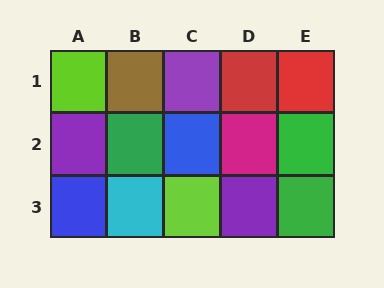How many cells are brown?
1 cell is brown.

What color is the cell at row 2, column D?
Magenta.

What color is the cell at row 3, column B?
Cyan.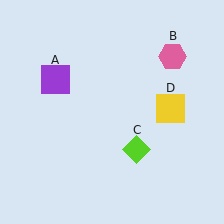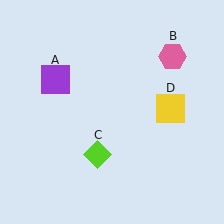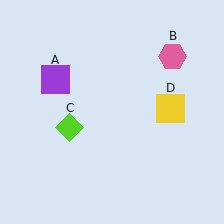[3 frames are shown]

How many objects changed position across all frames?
1 object changed position: lime diamond (object C).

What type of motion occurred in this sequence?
The lime diamond (object C) rotated clockwise around the center of the scene.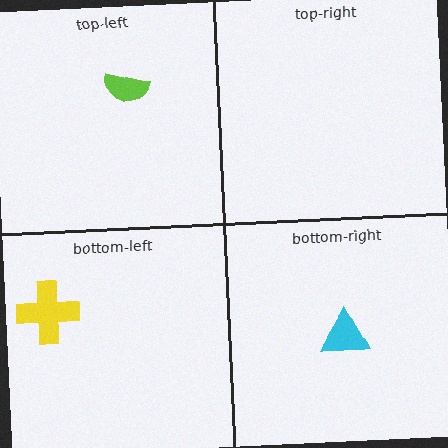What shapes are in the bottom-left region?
The yellow cross.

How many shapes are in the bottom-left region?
1.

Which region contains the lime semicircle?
The top-left region.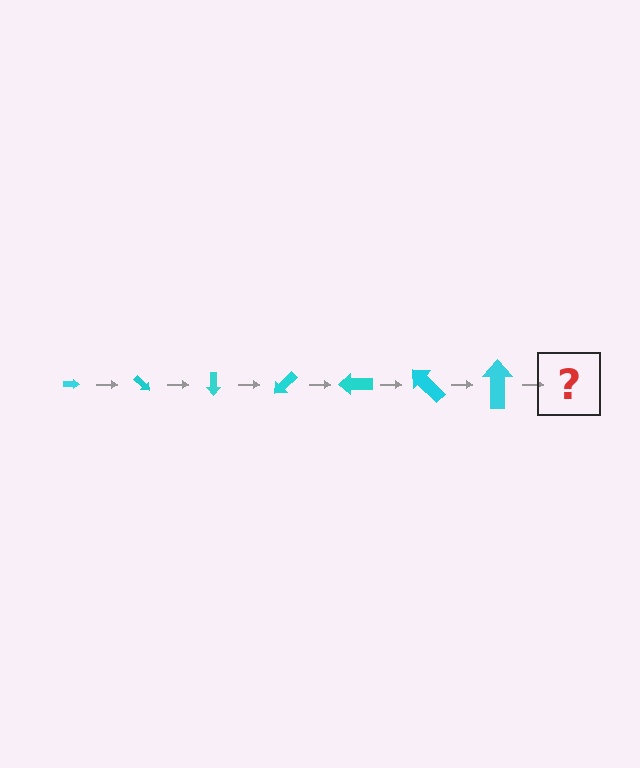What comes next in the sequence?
The next element should be an arrow, larger than the previous one and rotated 315 degrees from the start.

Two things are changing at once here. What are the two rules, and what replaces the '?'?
The two rules are that the arrow grows larger each step and it rotates 45 degrees each step. The '?' should be an arrow, larger than the previous one and rotated 315 degrees from the start.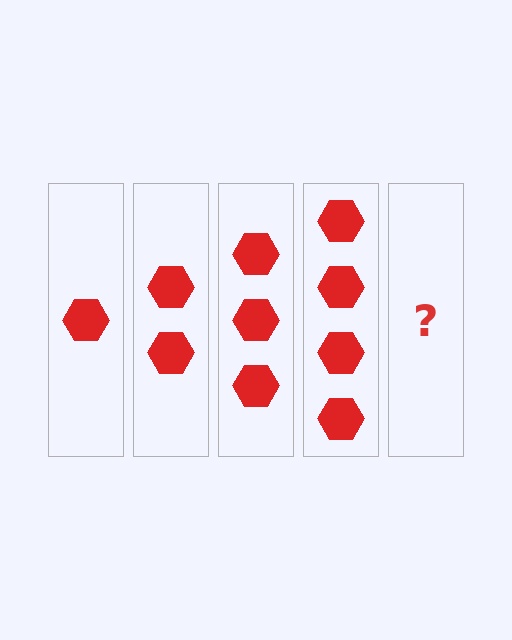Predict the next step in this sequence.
The next step is 5 hexagons.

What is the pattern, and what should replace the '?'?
The pattern is that each step adds one more hexagon. The '?' should be 5 hexagons.